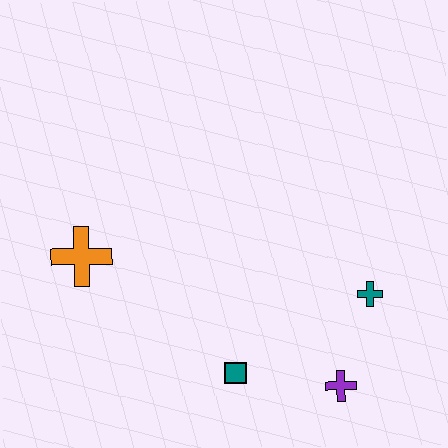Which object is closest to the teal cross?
The purple cross is closest to the teal cross.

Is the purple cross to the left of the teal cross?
Yes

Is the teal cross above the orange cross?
No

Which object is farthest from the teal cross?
The orange cross is farthest from the teal cross.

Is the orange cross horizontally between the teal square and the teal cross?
No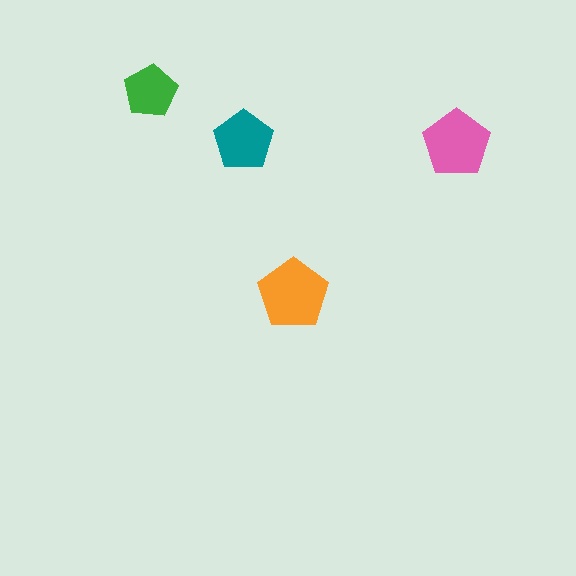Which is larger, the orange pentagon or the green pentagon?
The orange one.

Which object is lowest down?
The orange pentagon is bottommost.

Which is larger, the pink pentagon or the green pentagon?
The pink one.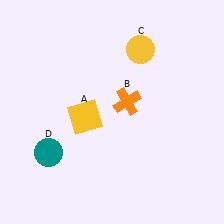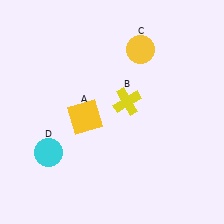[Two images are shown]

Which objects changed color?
B changed from orange to yellow. D changed from teal to cyan.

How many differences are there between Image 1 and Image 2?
There are 2 differences between the two images.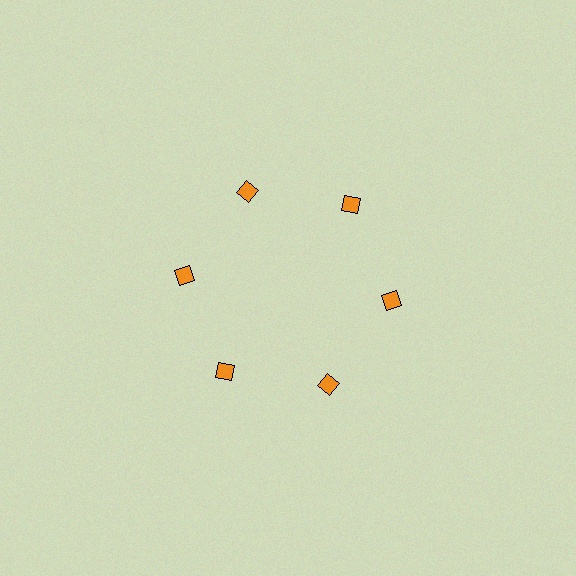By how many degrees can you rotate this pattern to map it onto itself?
The pattern maps onto itself every 60 degrees of rotation.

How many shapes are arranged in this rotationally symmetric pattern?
There are 6 shapes, arranged in 6 groups of 1.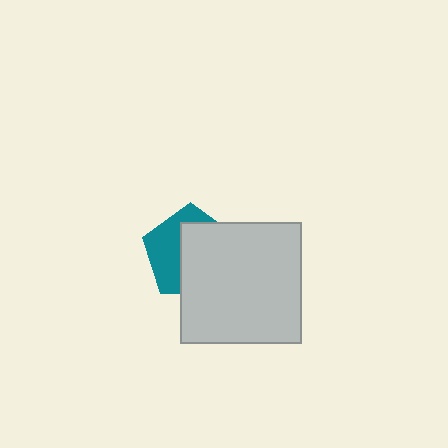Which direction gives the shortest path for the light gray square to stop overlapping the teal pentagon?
Moving toward the lower-right gives the shortest separation.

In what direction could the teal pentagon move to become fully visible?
The teal pentagon could move toward the upper-left. That would shift it out from behind the light gray square entirely.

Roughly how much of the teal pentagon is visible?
A small part of it is visible (roughly 41%).